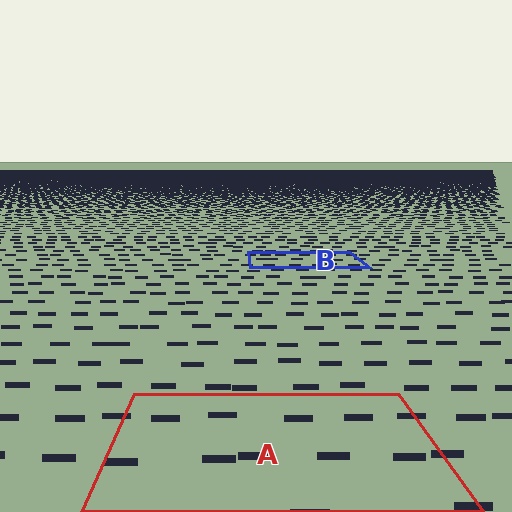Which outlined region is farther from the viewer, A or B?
Region B is farther from the viewer — the texture elements inside it appear smaller and more densely packed.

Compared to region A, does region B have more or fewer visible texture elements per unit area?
Region B has more texture elements per unit area — they are packed more densely because it is farther away.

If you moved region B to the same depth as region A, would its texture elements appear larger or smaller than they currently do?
They would appear larger. At a closer depth, the same texture elements are projected at a bigger on-screen size.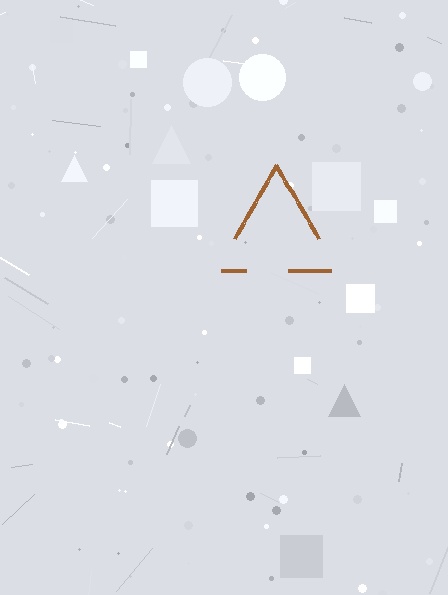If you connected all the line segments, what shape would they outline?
They would outline a triangle.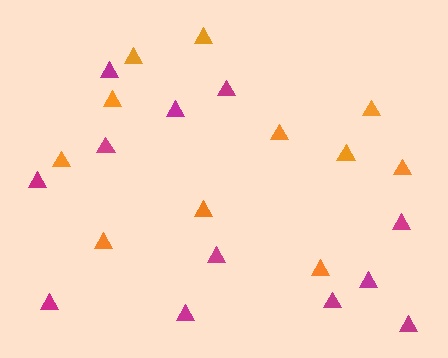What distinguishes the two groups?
There are 2 groups: one group of magenta triangles (12) and one group of orange triangles (11).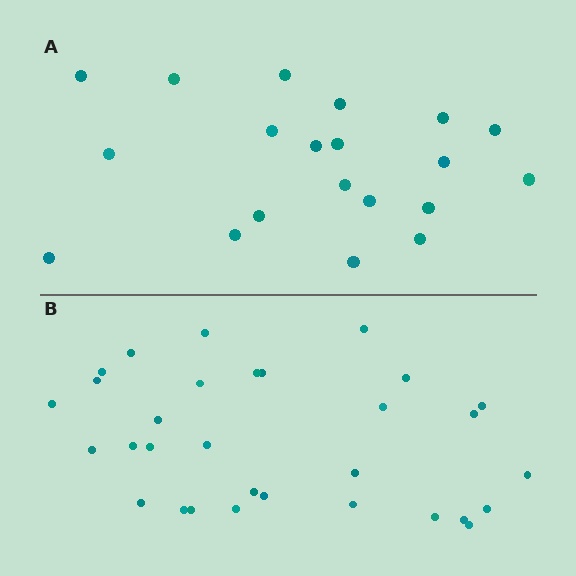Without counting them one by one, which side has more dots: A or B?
Region B (the bottom region) has more dots.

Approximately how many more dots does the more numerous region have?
Region B has roughly 12 or so more dots than region A.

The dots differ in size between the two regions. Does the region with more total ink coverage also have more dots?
No. Region A has more total ink coverage because its dots are larger, but region B actually contains more individual dots. Total area can be misleading — the number of items is what matters here.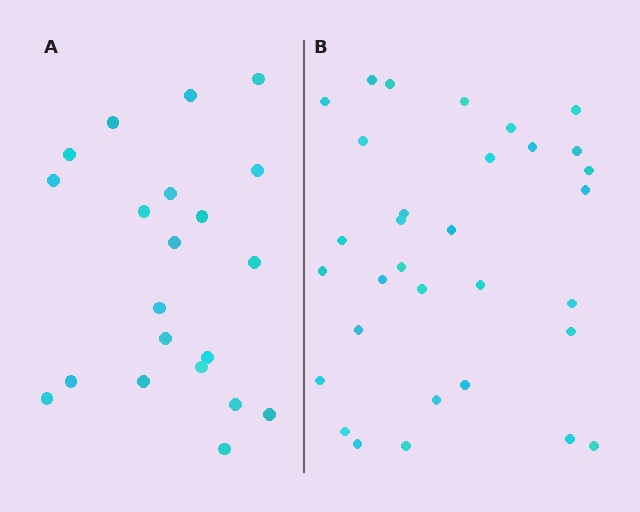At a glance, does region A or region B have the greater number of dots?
Region B (the right region) has more dots.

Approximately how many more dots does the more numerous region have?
Region B has roughly 12 or so more dots than region A.